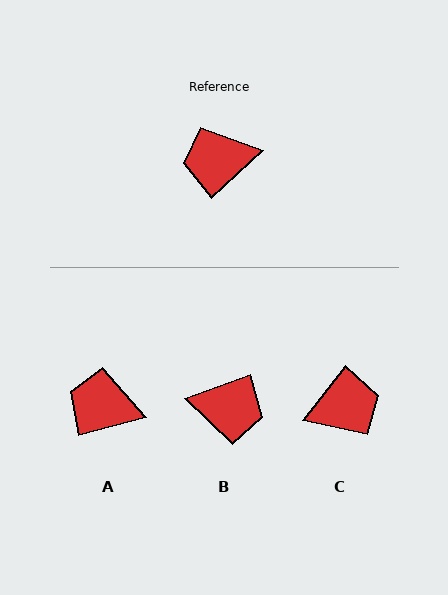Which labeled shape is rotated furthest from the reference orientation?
C, about 171 degrees away.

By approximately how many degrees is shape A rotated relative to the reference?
Approximately 28 degrees clockwise.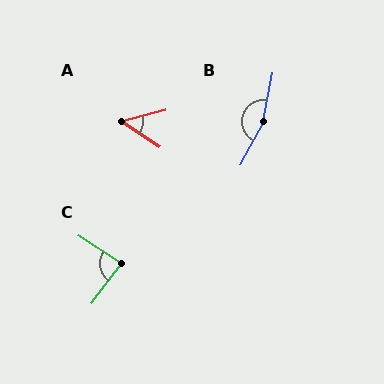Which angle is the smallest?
A, at approximately 49 degrees.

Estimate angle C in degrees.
Approximately 87 degrees.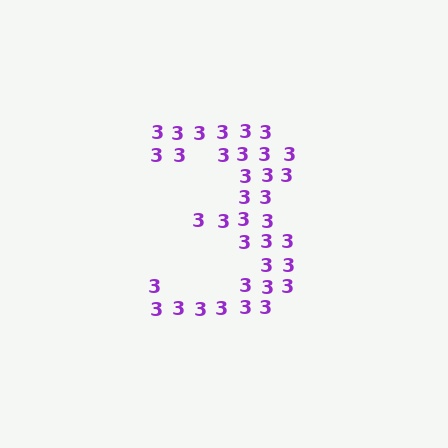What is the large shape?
The large shape is the digit 3.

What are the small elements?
The small elements are digit 3's.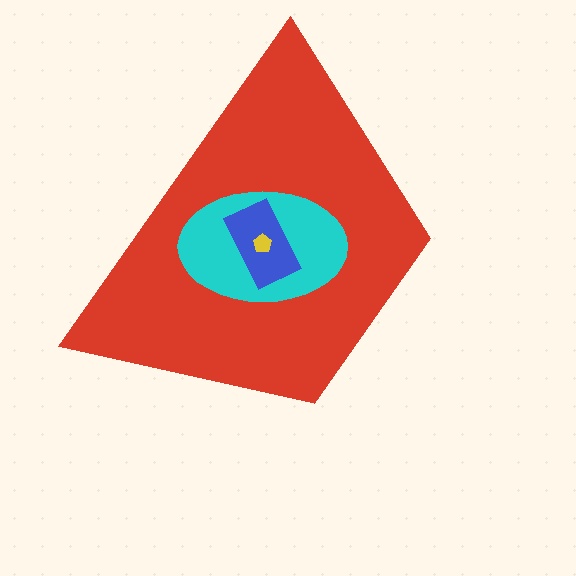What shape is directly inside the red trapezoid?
The cyan ellipse.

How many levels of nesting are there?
4.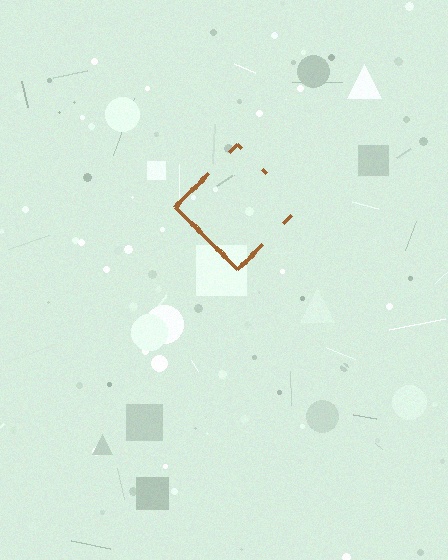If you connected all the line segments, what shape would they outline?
They would outline a diamond.